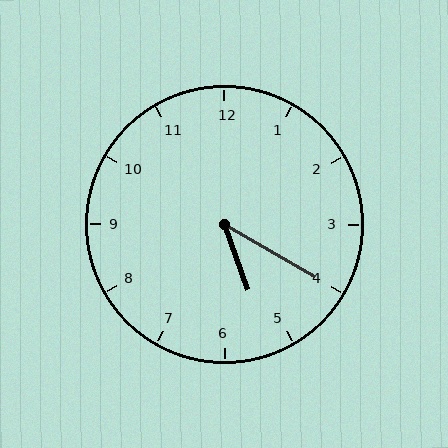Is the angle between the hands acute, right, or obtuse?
It is acute.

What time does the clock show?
5:20.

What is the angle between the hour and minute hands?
Approximately 40 degrees.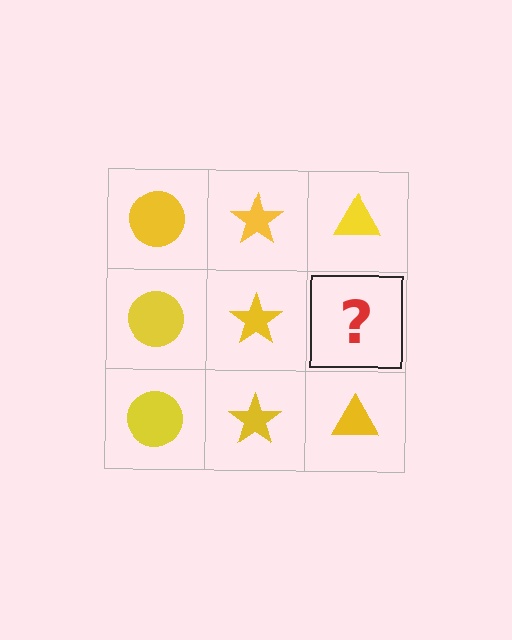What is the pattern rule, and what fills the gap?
The rule is that each column has a consistent shape. The gap should be filled with a yellow triangle.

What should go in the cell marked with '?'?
The missing cell should contain a yellow triangle.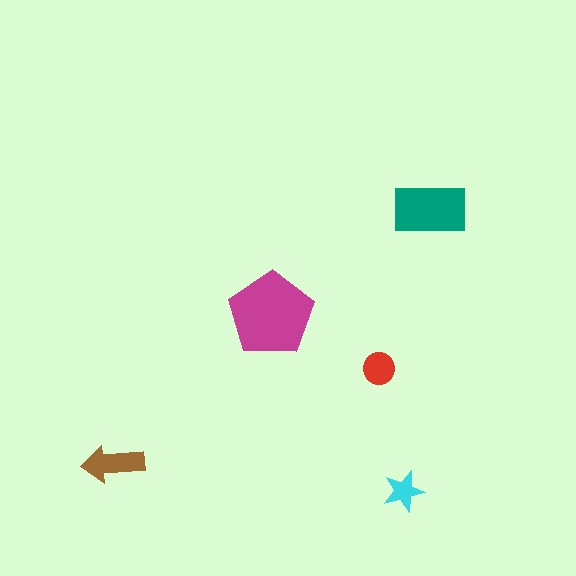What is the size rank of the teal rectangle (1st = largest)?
2nd.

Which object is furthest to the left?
The brown arrow is leftmost.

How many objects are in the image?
There are 5 objects in the image.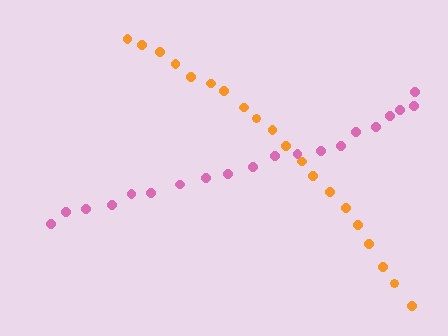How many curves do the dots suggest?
There are 2 distinct paths.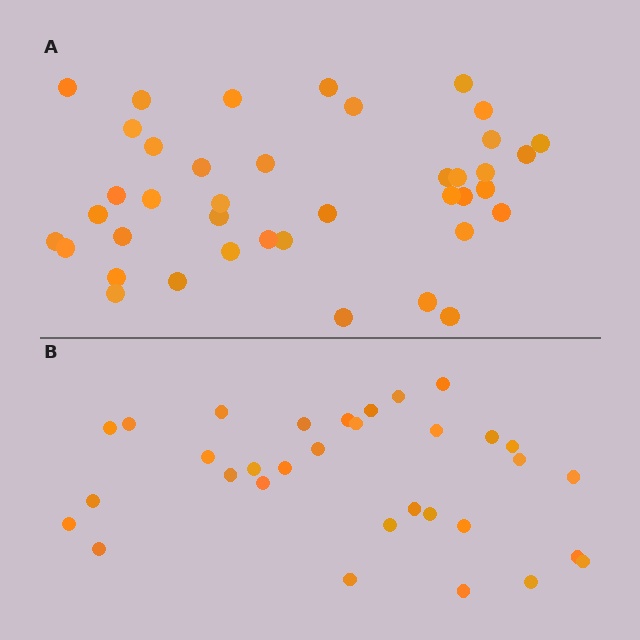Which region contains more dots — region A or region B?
Region A (the top region) has more dots.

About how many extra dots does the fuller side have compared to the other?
Region A has roughly 8 or so more dots than region B.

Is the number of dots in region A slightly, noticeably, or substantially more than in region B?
Region A has noticeably more, but not dramatically so. The ratio is roughly 1.2 to 1.